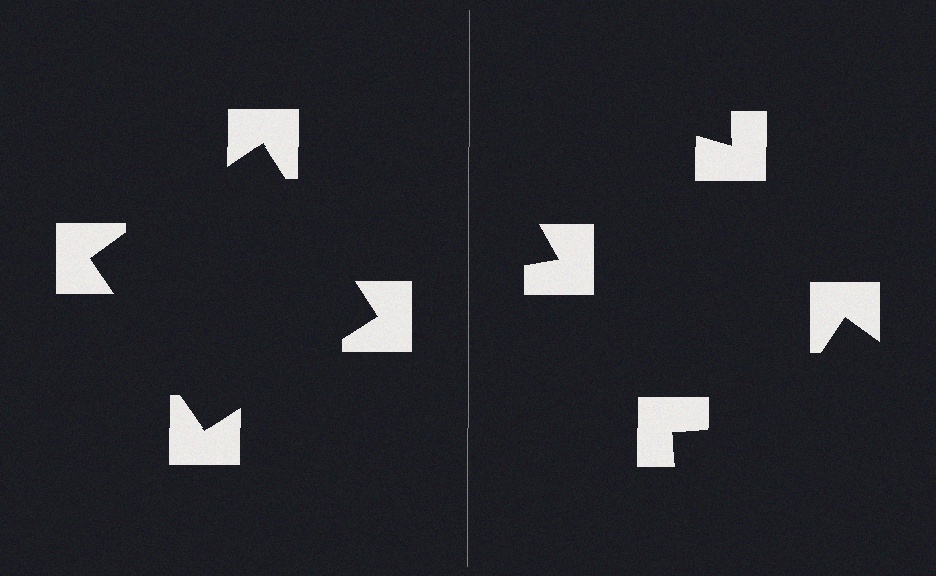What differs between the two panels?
The notched squares are positioned identically on both sides; only the wedge orientations differ. On the left they align to a square; on the right they are misaligned.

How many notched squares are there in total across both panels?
8 — 4 on each side.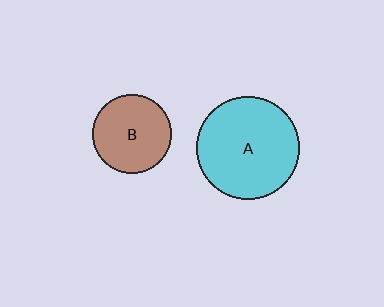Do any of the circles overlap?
No, none of the circles overlap.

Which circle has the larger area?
Circle A (cyan).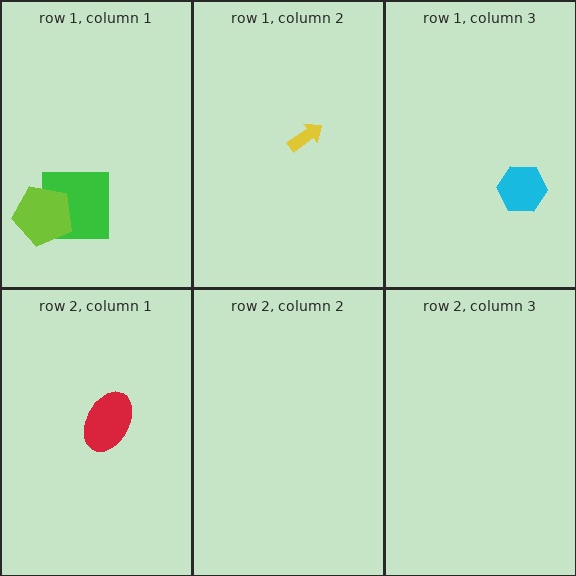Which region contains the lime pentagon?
The row 1, column 1 region.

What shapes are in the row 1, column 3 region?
The cyan hexagon.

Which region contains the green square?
The row 1, column 1 region.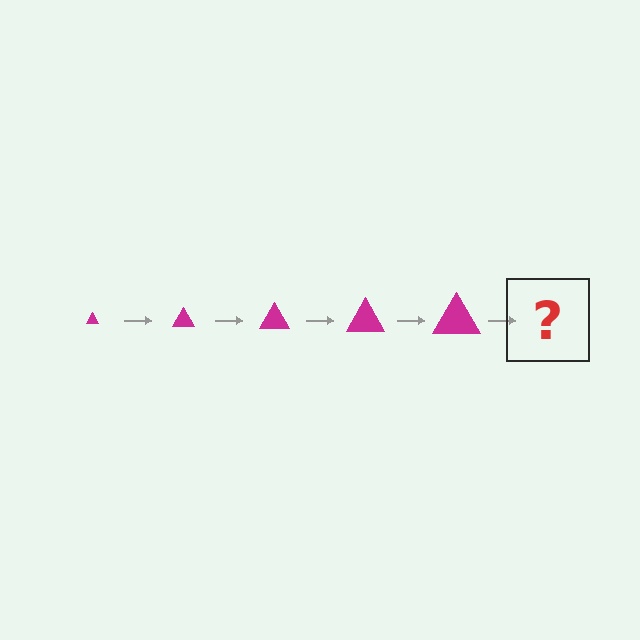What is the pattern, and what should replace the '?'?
The pattern is that the triangle gets progressively larger each step. The '?' should be a magenta triangle, larger than the previous one.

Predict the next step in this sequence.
The next step is a magenta triangle, larger than the previous one.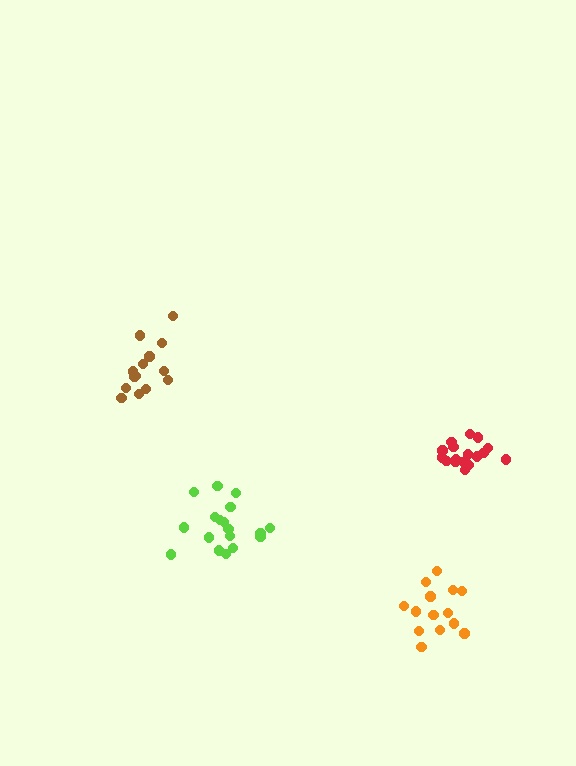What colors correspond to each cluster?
The clusters are colored: brown, orange, red, lime.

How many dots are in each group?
Group 1: 15 dots, Group 2: 14 dots, Group 3: 17 dots, Group 4: 18 dots (64 total).